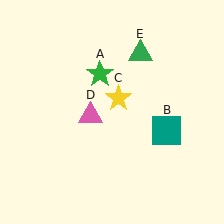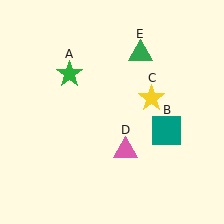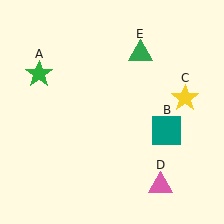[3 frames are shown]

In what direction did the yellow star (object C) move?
The yellow star (object C) moved right.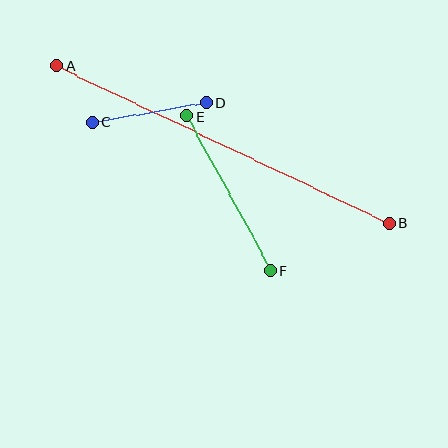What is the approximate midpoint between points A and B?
The midpoint is at approximately (223, 144) pixels.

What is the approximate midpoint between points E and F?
The midpoint is at approximately (228, 193) pixels.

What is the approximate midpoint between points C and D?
The midpoint is at approximately (149, 112) pixels.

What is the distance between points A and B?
The distance is approximately 368 pixels.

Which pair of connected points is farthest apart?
Points A and B are farthest apart.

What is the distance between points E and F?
The distance is approximately 176 pixels.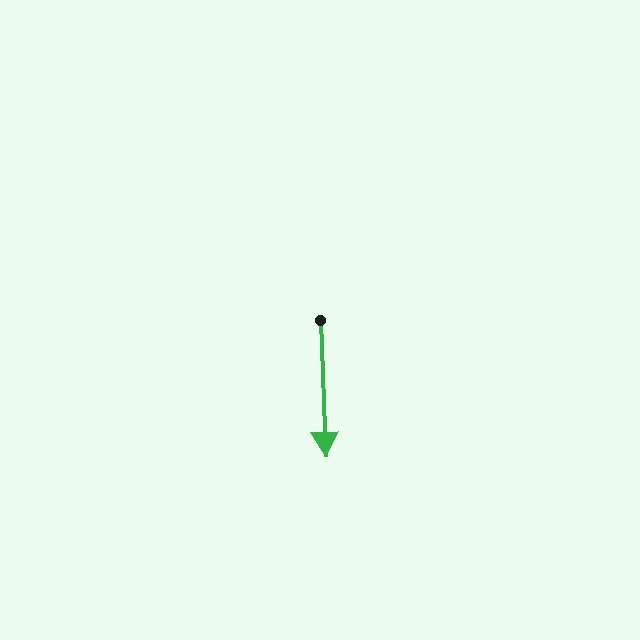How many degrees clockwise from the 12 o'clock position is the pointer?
Approximately 178 degrees.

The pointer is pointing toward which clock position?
Roughly 6 o'clock.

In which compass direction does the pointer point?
South.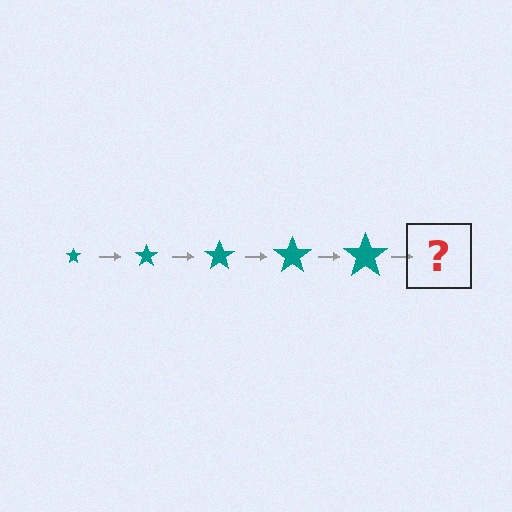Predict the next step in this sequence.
The next step is a teal star, larger than the previous one.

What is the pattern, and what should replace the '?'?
The pattern is that the star gets progressively larger each step. The '?' should be a teal star, larger than the previous one.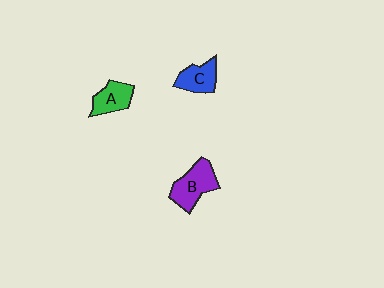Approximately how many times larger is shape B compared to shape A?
Approximately 1.4 times.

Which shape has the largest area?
Shape B (purple).